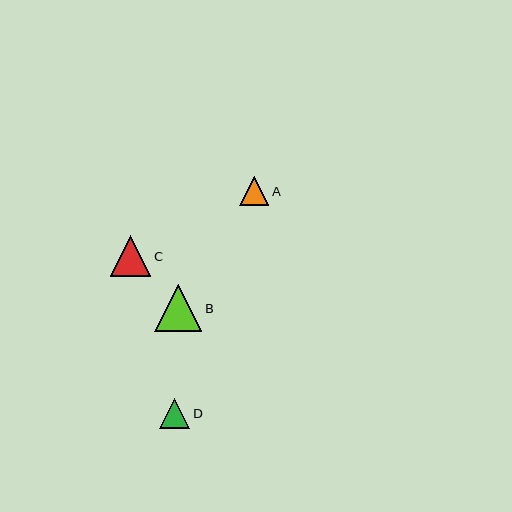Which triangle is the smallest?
Triangle A is the smallest with a size of approximately 29 pixels.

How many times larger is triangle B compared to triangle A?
Triangle B is approximately 1.6 times the size of triangle A.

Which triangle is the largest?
Triangle B is the largest with a size of approximately 47 pixels.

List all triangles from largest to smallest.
From largest to smallest: B, C, D, A.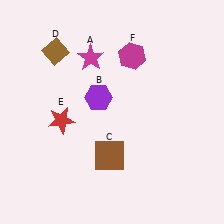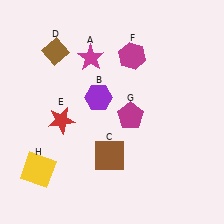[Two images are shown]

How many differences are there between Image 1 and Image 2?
There are 2 differences between the two images.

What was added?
A magenta pentagon (G), a yellow square (H) were added in Image 2.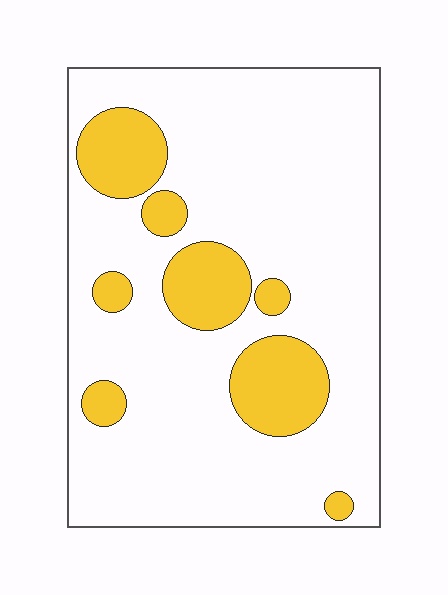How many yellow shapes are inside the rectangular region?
8.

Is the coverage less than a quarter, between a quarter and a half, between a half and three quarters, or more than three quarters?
Less than a quarter.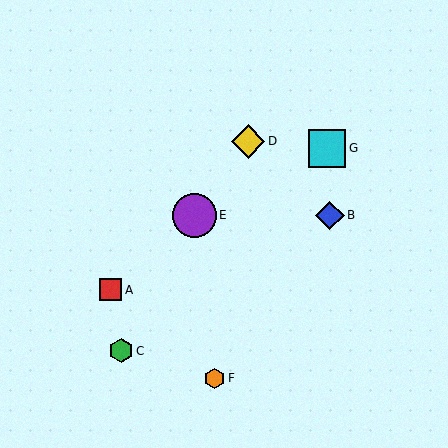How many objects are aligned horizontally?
2 objects (B, E) are aligned horizontally.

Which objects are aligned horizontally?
Objects B, E are aligned horizontally.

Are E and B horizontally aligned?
Yes, both are at y≈215.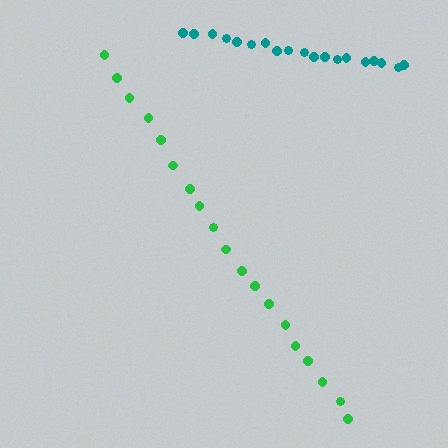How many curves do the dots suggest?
There are 2 distinct paths.